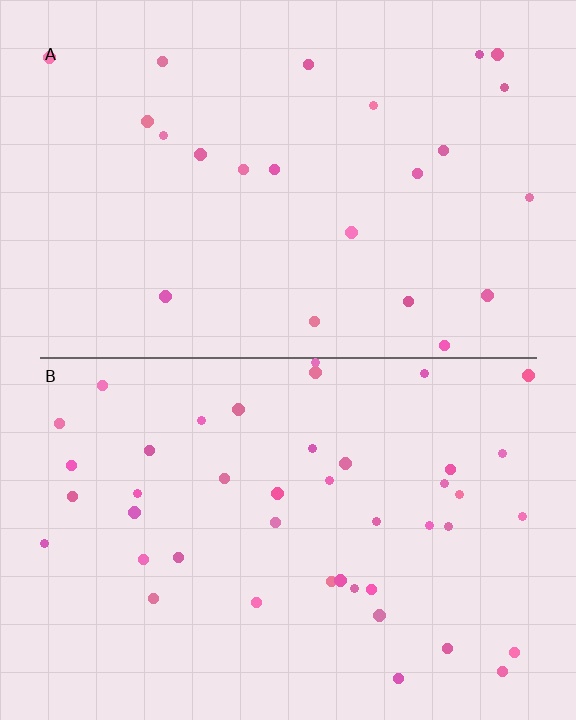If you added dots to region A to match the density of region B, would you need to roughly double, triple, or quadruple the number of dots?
Approximately double.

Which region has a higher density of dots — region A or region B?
B (the bottom).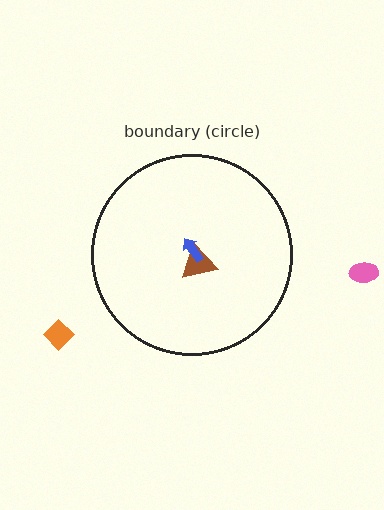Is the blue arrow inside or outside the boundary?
Inside.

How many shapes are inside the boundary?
2 inside, 2 outside.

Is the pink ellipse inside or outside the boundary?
Outside.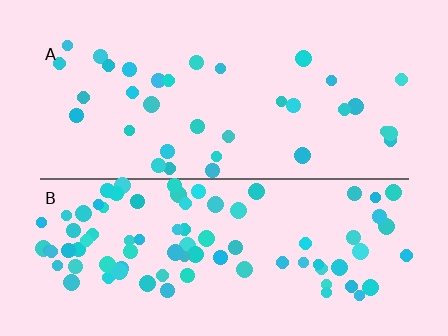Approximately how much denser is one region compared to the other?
Approximately 2.5× — region B over region A.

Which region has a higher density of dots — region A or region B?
B (the bottom).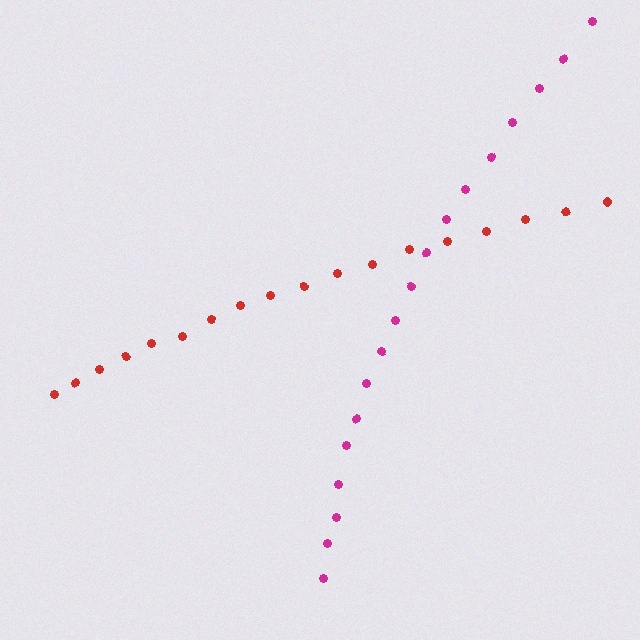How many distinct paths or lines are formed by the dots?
There are 2 distinct paths.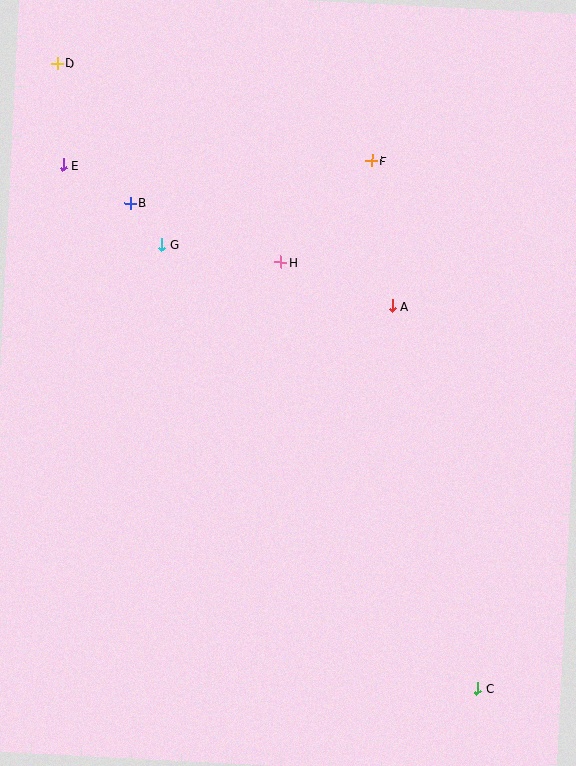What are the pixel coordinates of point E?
Point E is at (63, 165).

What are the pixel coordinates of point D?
Point D is at (57, 63).